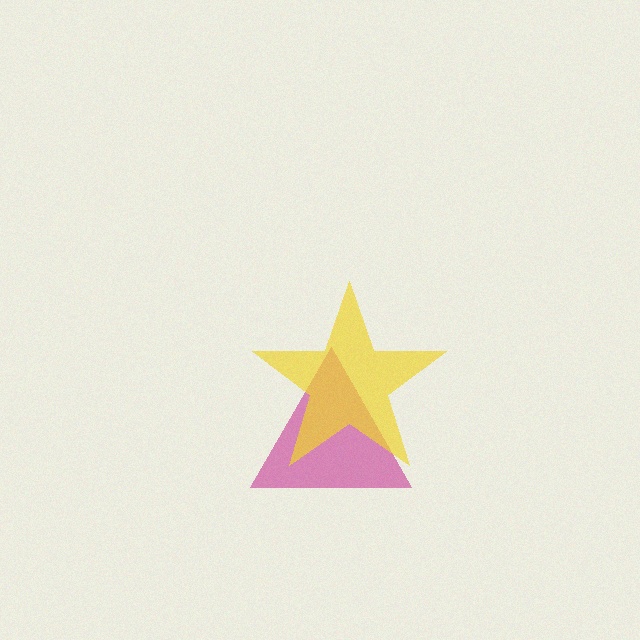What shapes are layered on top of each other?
The layered shapes are: a magenta triangle, a yellow star.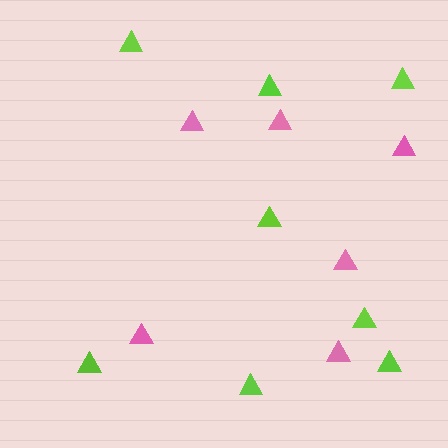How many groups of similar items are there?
There are 2 groups: one group of pink triangles (6) and one group of lime triangles (8).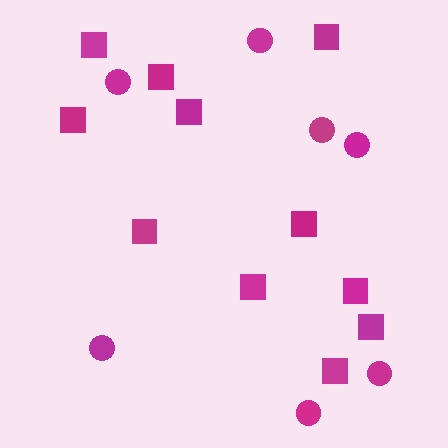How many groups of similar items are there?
There are 2 groups: one group of squares (11) and one group of circles (7).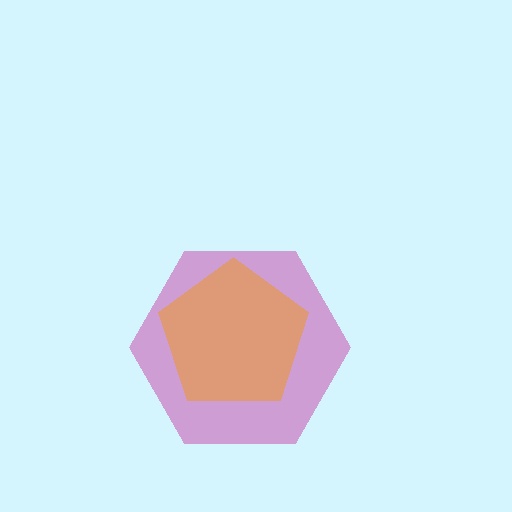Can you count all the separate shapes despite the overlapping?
Yes, there are 2 separate shapes.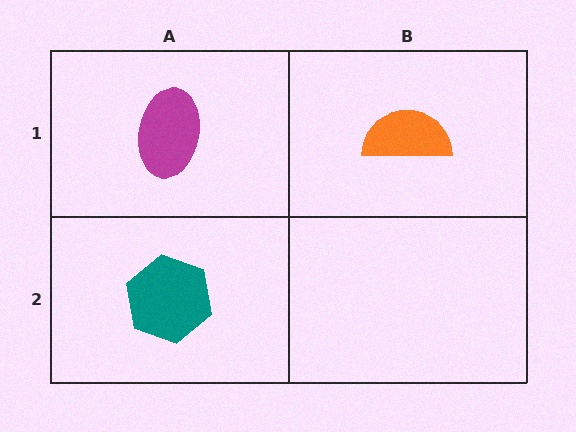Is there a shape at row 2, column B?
No, that cell is empty.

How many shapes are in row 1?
2 shapes.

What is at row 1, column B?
An orange semicircle.